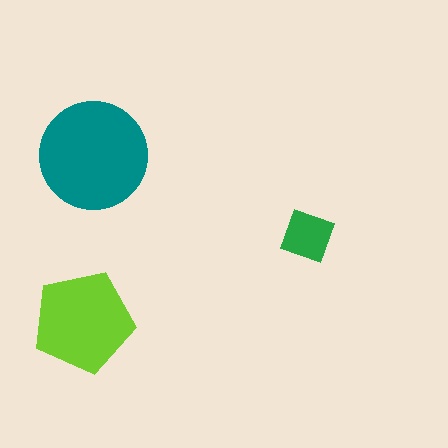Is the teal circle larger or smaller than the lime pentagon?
Larger.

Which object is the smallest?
The green square.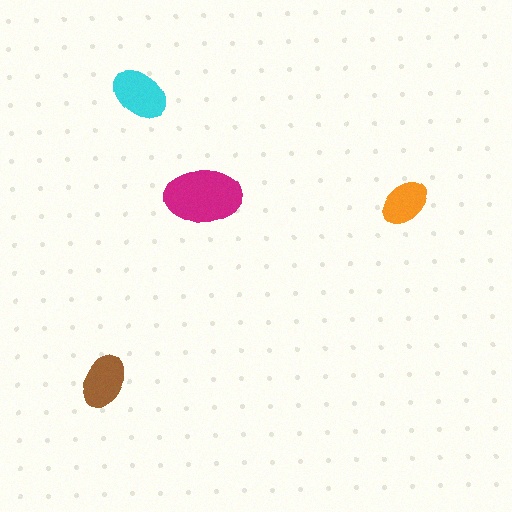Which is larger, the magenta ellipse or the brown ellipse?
The magenta one.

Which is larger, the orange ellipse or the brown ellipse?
The brown one.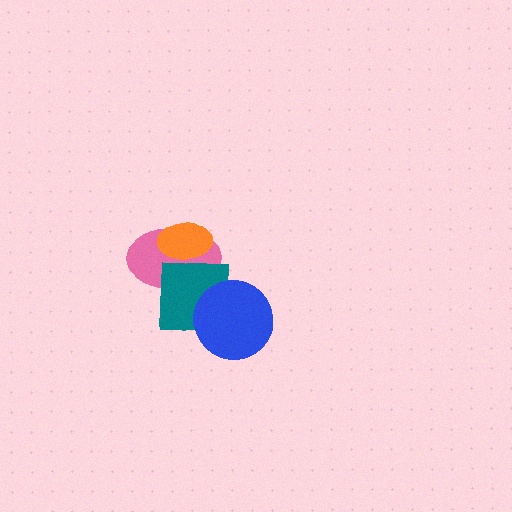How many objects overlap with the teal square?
3 objects overlap with the teal square.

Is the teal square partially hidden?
Yes, it is partially covered by another shape.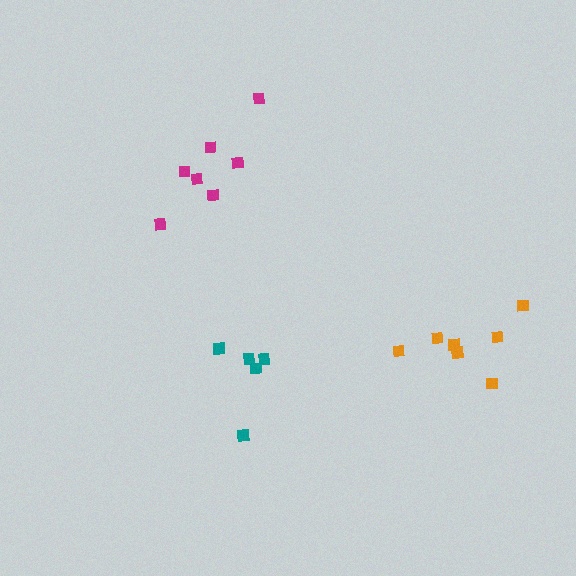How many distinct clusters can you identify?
There are 3 distinct clusters.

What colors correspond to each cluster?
The clusters are colored: orange, teal, magenta.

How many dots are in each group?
Group 1: 7 dots, Group 2: 5 dots, Group 3: 7 dots (19 total).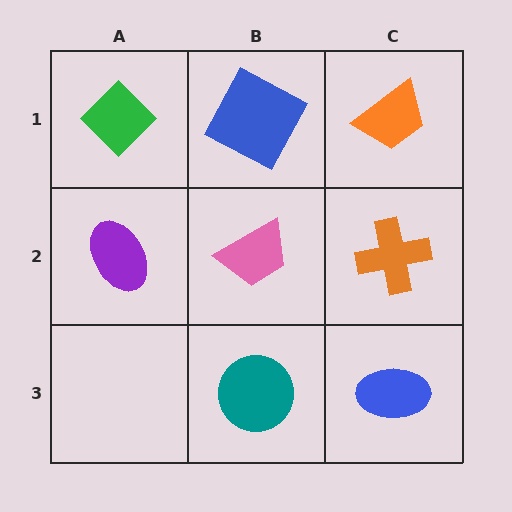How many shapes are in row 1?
3 shapes.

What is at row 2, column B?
A pink trapezoid.